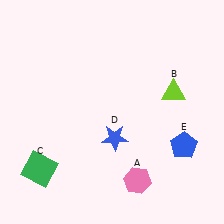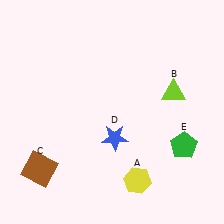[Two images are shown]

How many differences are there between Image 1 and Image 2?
There are 3 differences between the two images.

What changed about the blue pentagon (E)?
In Image 1, E is blue. In Image 2, it changed to green.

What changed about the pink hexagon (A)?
In Image 1, A is pink. In Image 2, it changed to yellow.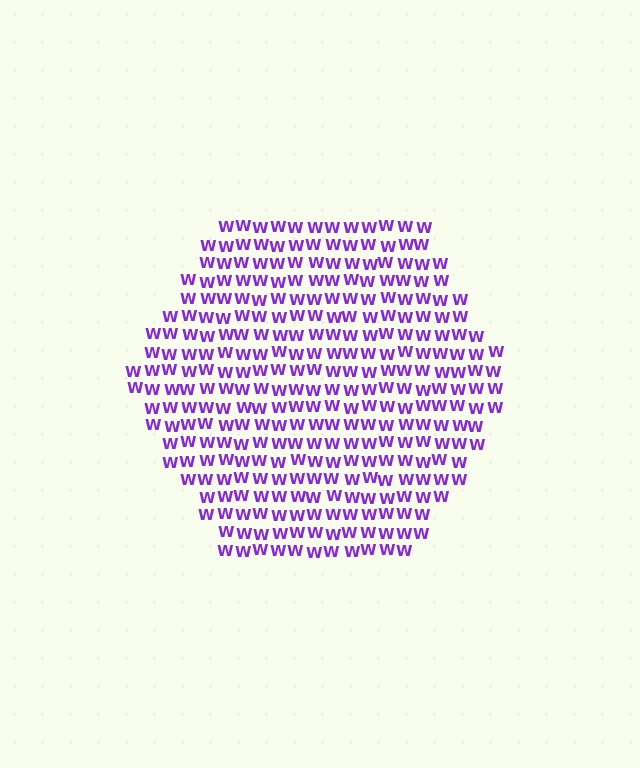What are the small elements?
The small elements are letter W's.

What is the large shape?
The large shape is a hexagon.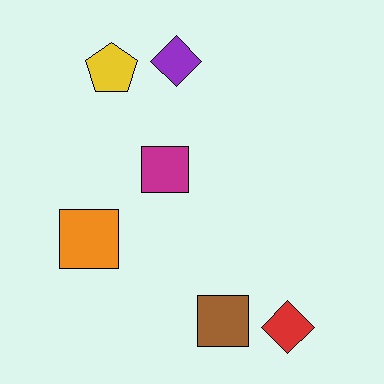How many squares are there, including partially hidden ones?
There are 3 squares.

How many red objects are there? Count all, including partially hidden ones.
There is 1 red object.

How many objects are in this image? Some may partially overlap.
There are 6 objects.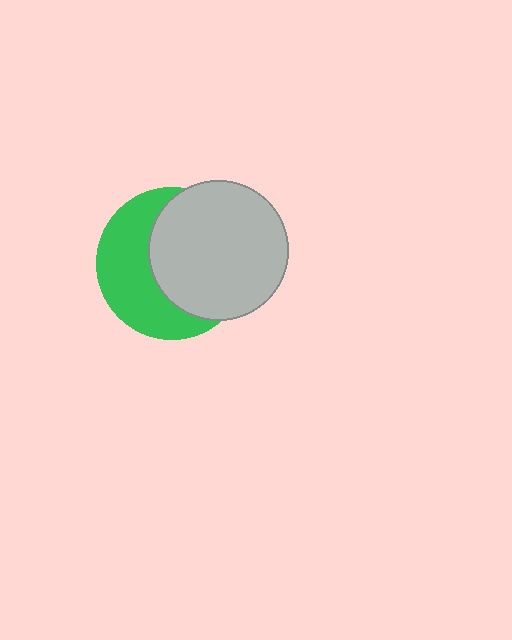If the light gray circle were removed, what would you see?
You would see the complete green circle.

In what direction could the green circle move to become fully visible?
The green circle could move left. That would shift it out from behind the light gray circle entirely.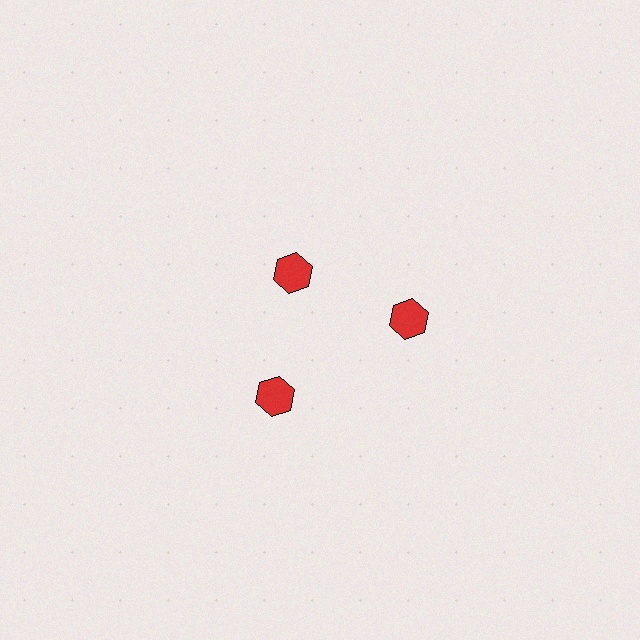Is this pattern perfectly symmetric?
No. The 3 red hexagons are arranged in a ring, but one element near the 11 o'clock position is pulled inward toward the center, breaking the 3-fold rotational symmetry.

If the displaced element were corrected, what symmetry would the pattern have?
It would have 3-fold rotational symmetry — the pattern would map onto itself every 120 degrees.